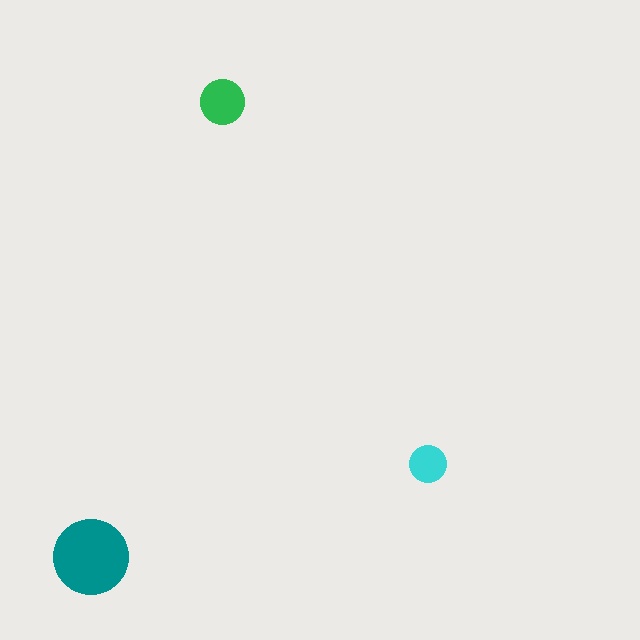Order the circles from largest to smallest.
the teal one, the green one, the cyan one.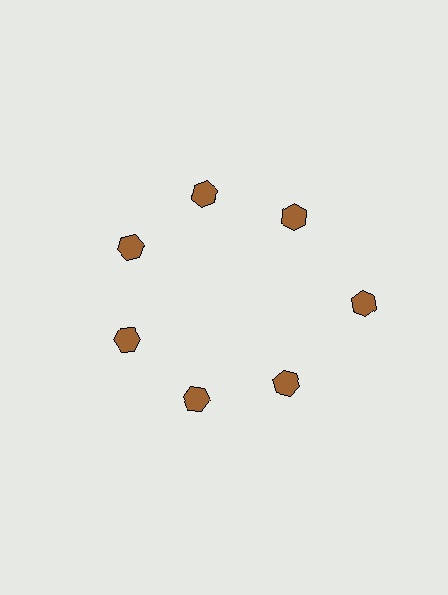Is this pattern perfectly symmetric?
No. The 7 brown hexagons are arranged in a ring, but one element near the 3 o'clock position is pushed outward from the center, breaking the 7-fold rotational symmetry.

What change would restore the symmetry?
The symmetry would be restored by moving it inward, back onto the ring so that all 7 hexagons sit at equal angles and equal distance from the center.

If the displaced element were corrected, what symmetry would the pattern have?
It would have 7-fold rotational symmetry — the pattern would map onto itself every 51 degrees.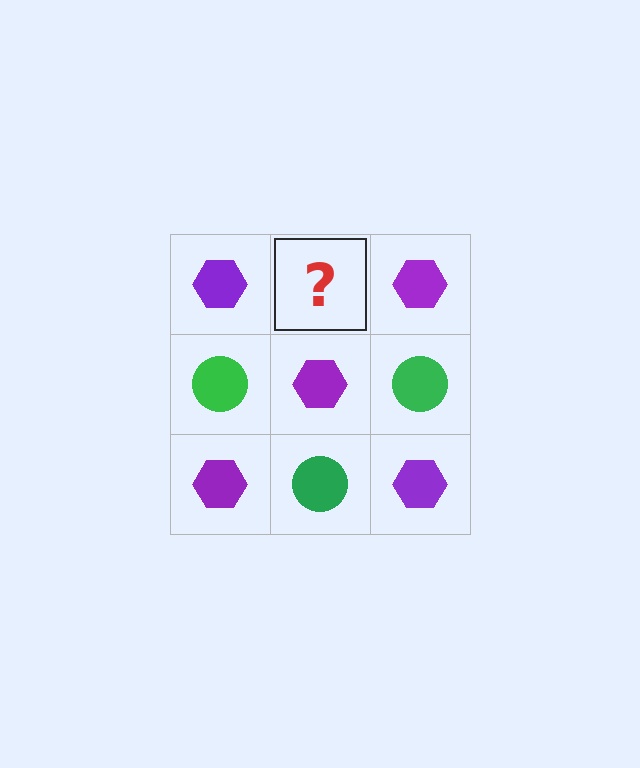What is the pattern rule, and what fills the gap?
The rule is that it alternates purple hexagon and green circle in a checkerboard pattern. The gap should be filled with a green circle.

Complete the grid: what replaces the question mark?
The question mark should be replaced with a green circle.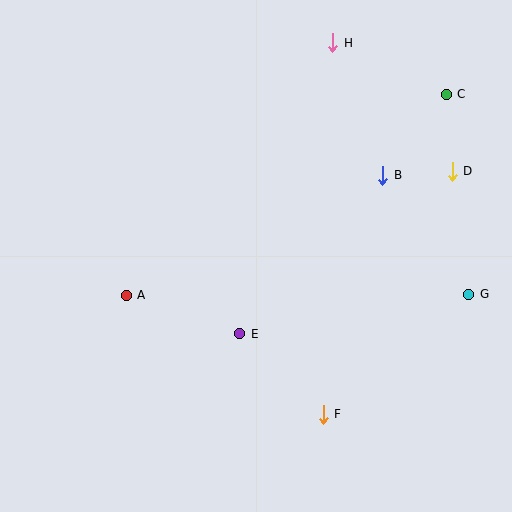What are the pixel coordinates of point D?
Point D is at (452, 171).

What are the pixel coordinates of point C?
Point C is at (446, 94).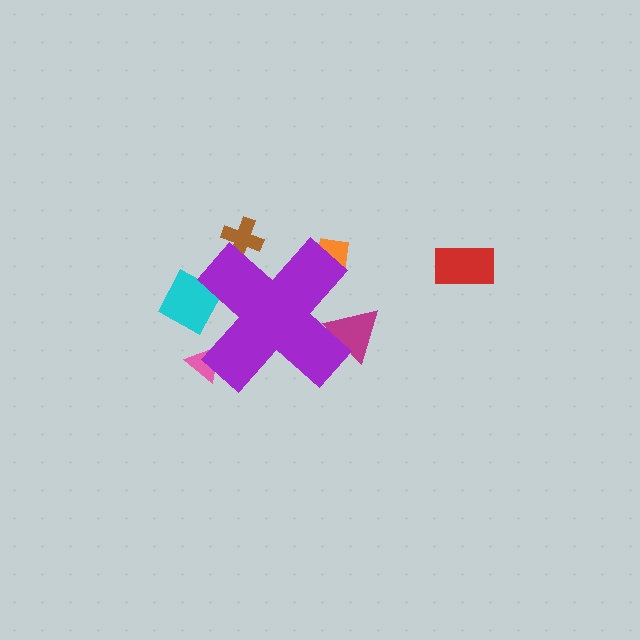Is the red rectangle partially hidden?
No, the red rectangle is fully visible.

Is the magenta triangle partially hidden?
Yes, the magenta triangle is partially hidden behind the purple cross.